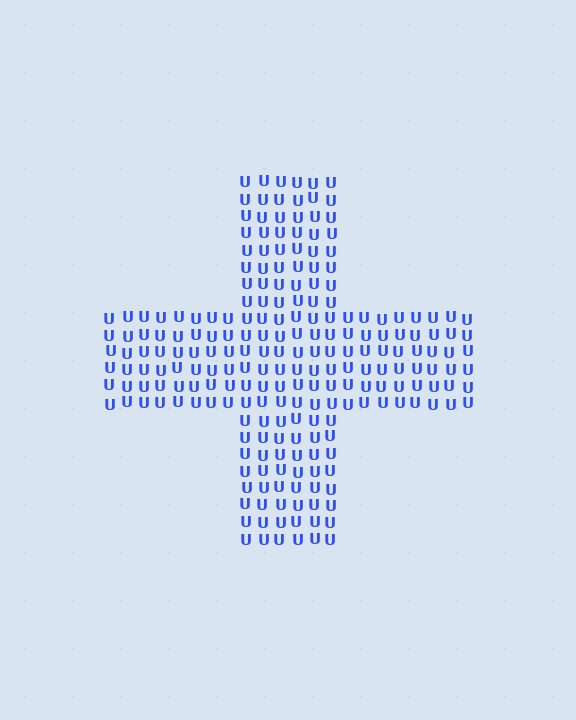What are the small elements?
The small elements are letter U's.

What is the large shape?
The large shape is a cross.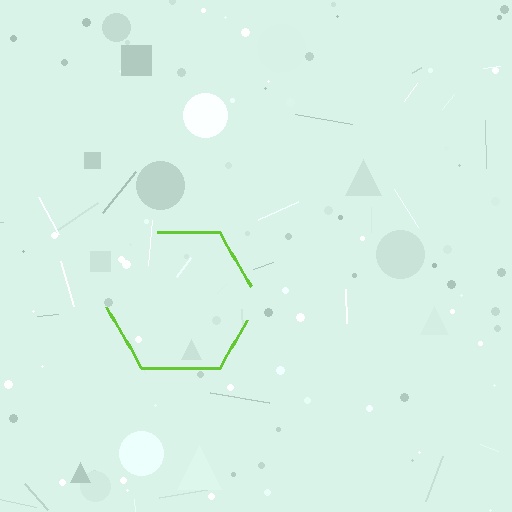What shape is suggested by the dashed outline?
The dashed outline suggests a hexagon.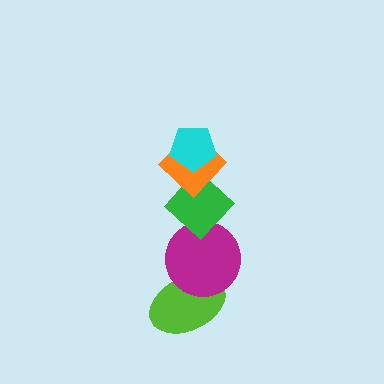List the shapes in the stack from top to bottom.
From top to bottom: the cyan pentagon, the orange diamond, the green diamond, the magenta circle, the lime ellipse.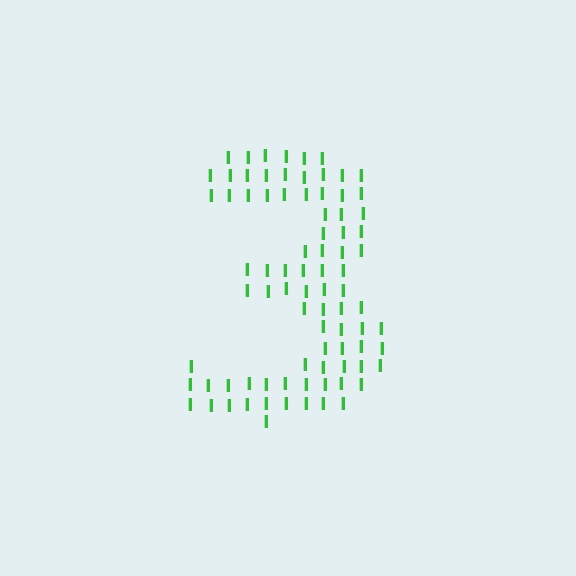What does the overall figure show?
The overall figure shows the digit 3.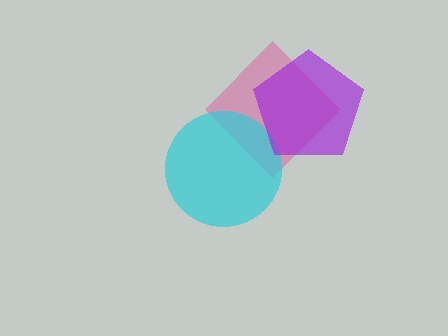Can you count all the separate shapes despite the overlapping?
Yes, there are 3 separate shapes.